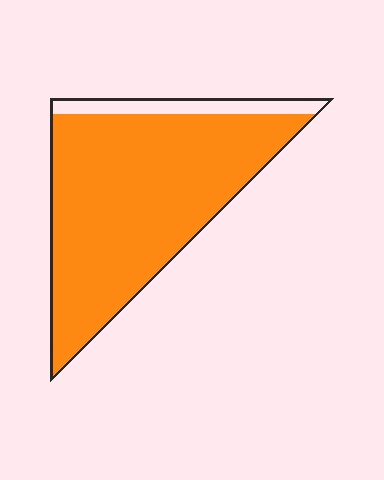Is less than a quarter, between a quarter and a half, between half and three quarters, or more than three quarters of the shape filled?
More than three quarters.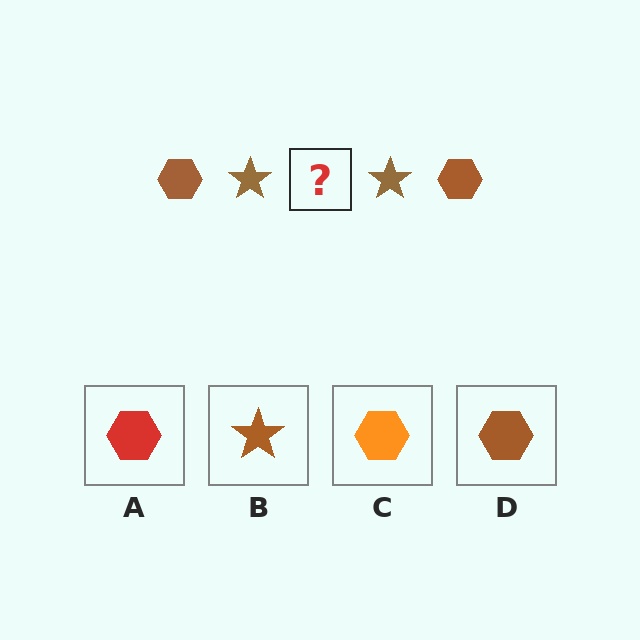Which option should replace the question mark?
Option D.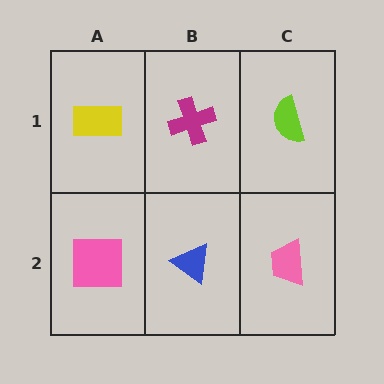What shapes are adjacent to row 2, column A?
A yellow rectangle (row 1, column A), a blue triangle (row 2, column B).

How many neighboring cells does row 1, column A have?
2.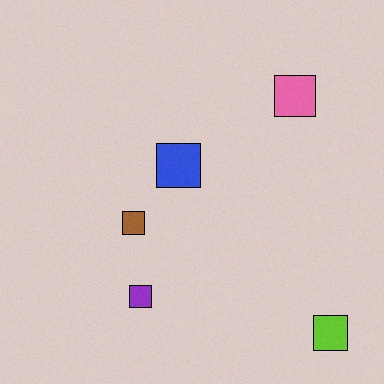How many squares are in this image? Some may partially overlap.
There are 5 squares.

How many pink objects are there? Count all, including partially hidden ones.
There is 1 pink object.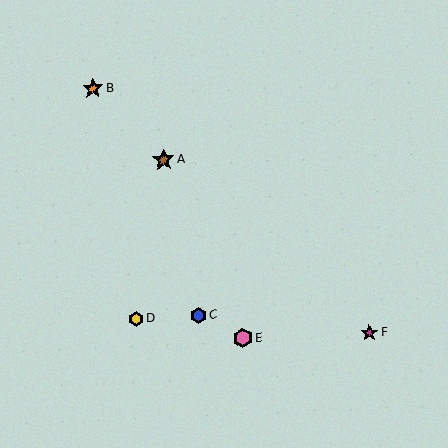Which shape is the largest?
The brown star (labeled A) is the largest.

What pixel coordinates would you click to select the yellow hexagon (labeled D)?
Click at (136, 319) to select the yellow hexagon D.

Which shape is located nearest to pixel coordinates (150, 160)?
The brown star (labeled A) at (163, 160) is nearest to that location.